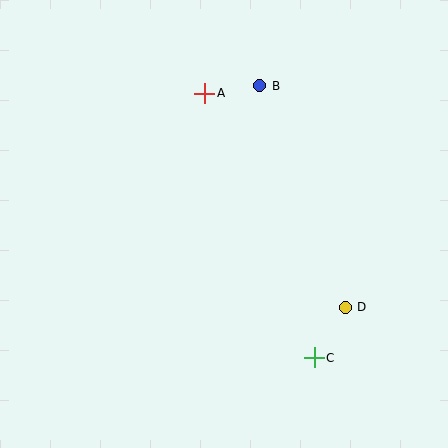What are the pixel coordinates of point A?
Point A is at (205, 93).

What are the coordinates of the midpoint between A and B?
The midpoint between A and B is at (232, 89).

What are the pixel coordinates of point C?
Point C is at (314, 358).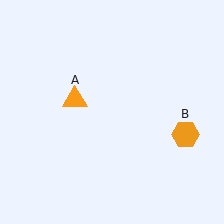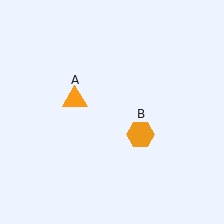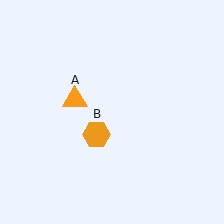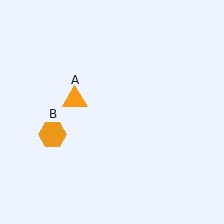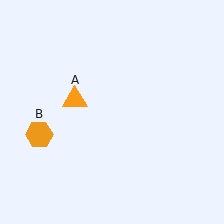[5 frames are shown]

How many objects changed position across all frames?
1 object changed position: orange hexagon (object B).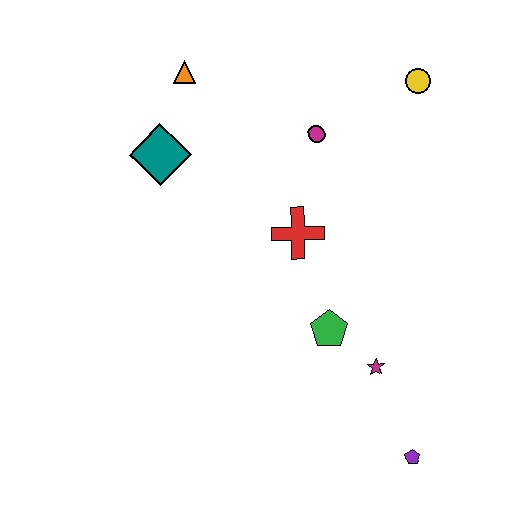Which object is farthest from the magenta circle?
The purple pentagon is farthest from the magenta circle.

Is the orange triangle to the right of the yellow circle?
No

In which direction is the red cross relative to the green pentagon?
The red cross is above the green pentagon.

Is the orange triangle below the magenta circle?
No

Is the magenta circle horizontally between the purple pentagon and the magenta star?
No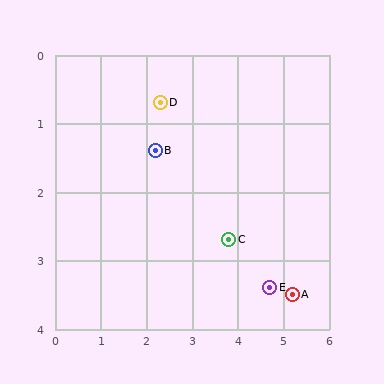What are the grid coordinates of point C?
Point C is at approximately (3.8, 2.7).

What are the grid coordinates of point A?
Point A is at approximately (5.2, 3.5).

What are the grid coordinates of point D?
Point D is at approximately (2.3, 0.7).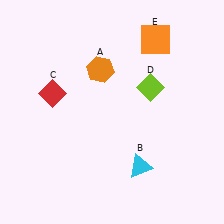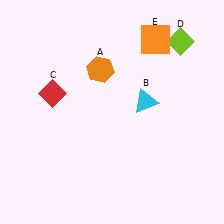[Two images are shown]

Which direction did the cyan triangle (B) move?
The cyan triangle (B) moved up.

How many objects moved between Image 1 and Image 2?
2 objects moved between the two images.